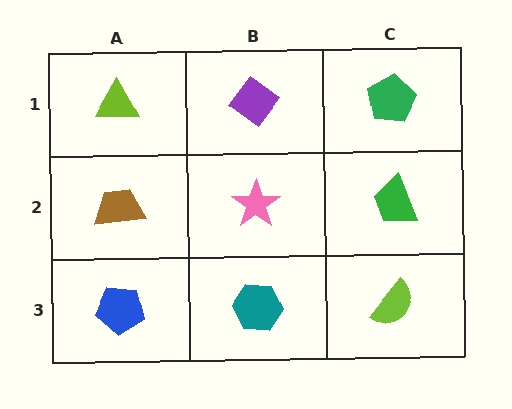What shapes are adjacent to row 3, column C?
A green trapezoid (row 2, column C), a teal hexagon (row 3, column B).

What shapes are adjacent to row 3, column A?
A brown trapezoid (row 2, column A), a teal hexagon (row 3, column B).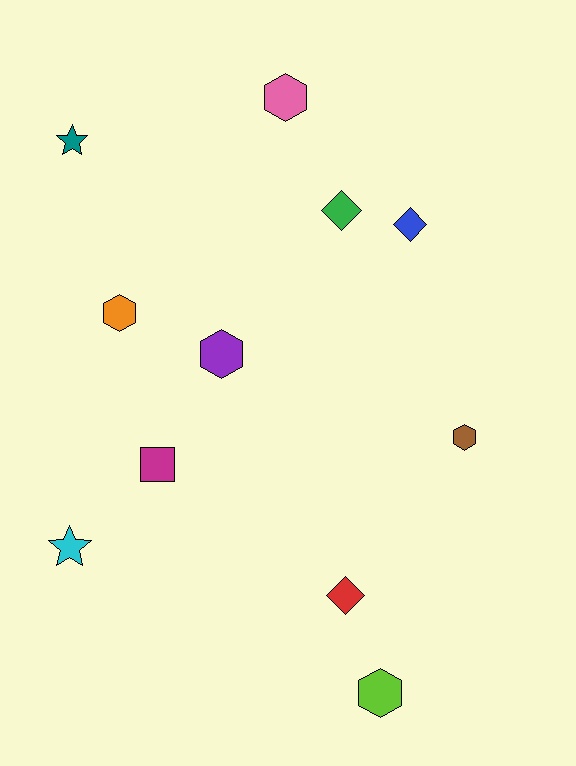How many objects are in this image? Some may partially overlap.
There are 11 objects.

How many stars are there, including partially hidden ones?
There are 2 stars.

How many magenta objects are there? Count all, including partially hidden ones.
There is 1 magenta object.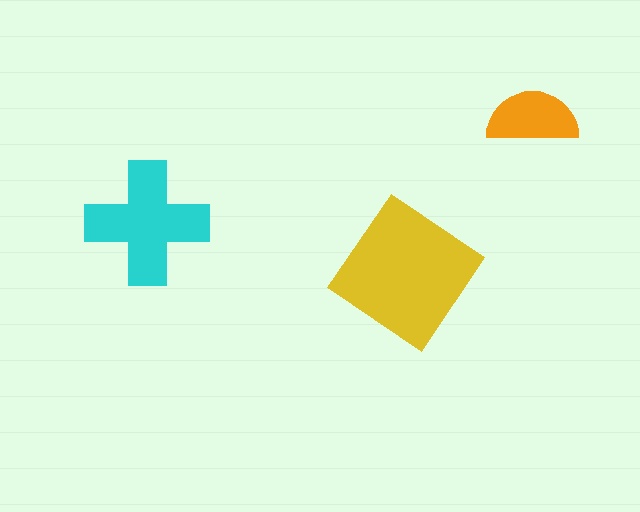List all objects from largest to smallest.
The yellow diamond, the cyan cross, the orange semicircle.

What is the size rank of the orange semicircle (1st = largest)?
3rd.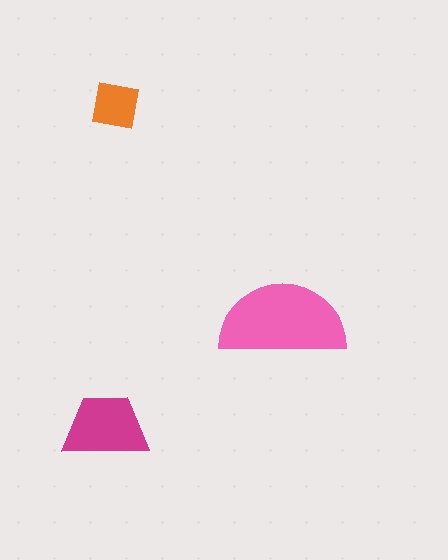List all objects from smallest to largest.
The orange square, the magenta trapezoid, the pink semicircle.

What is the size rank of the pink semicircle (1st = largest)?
1st.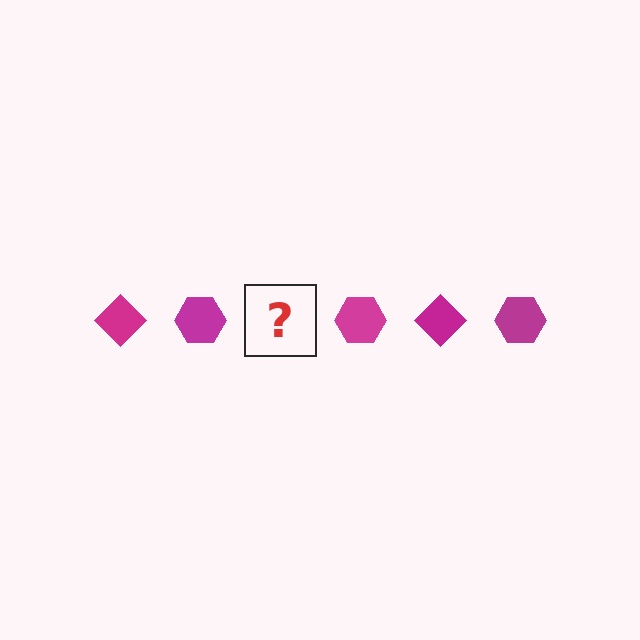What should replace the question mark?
The question mark should be replaced with a magenta diamond.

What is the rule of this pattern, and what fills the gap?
The rule is that the pattern cycles through diamond, hexagon shapes in magenta. The gap should be filled with a magenta diamond.